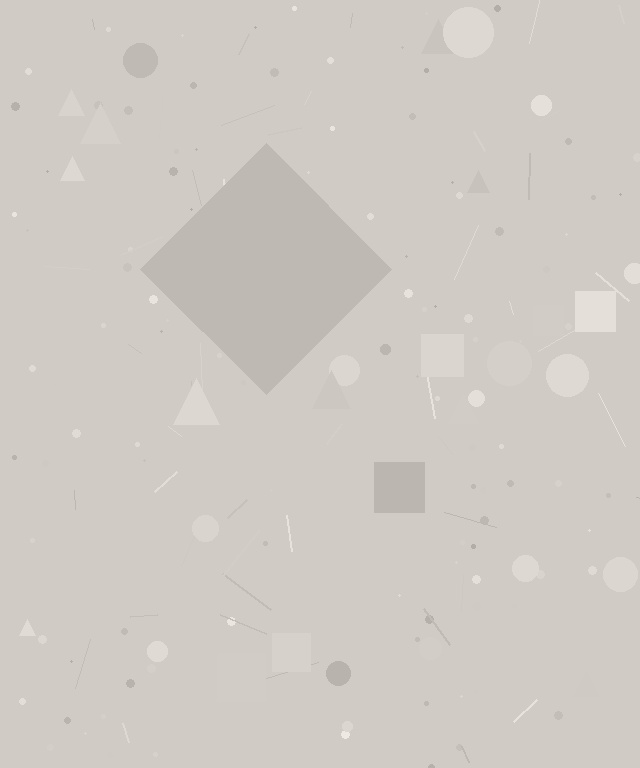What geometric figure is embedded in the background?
A diamond is embedded in the background.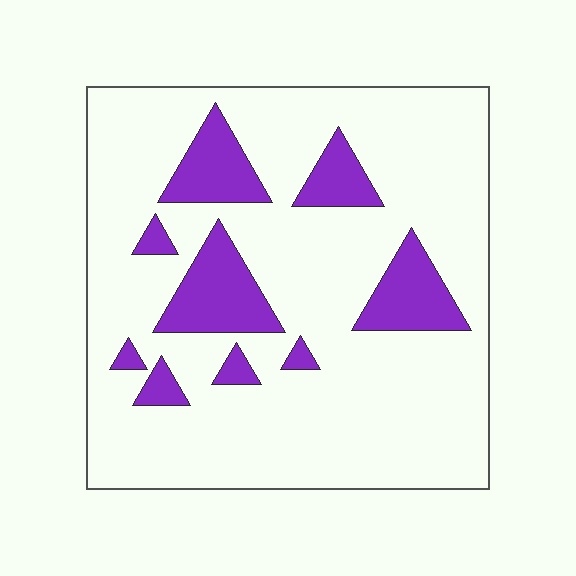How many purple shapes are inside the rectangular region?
9.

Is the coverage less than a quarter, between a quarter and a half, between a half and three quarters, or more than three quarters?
Less than a quarter.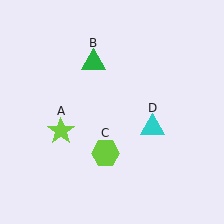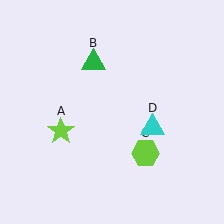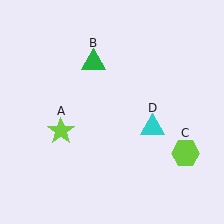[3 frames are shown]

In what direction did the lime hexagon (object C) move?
The lime hexagon (object C) moved right.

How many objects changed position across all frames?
1 object changed position: lime hexagon (object C).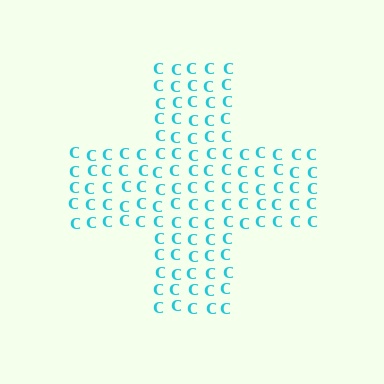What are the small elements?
The small elements are letter C's.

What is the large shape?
The large shape is a cross.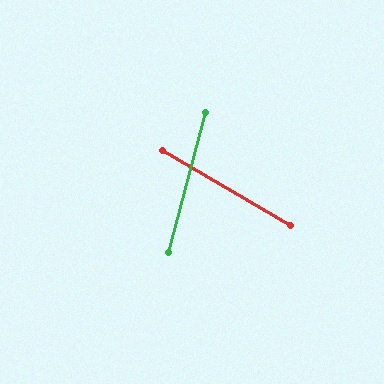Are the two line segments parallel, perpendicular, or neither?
Neither parallel nor perpendicular — they differ by about 75°.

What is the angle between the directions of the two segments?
Approximately 75 degrees.